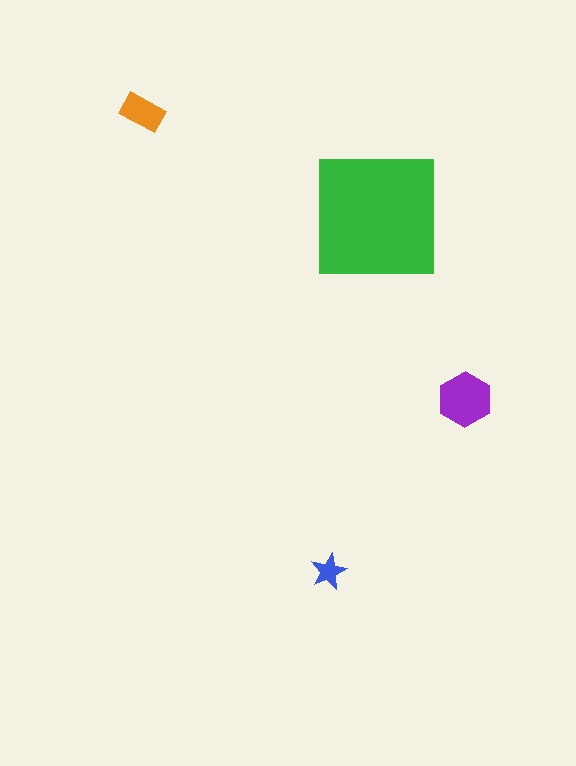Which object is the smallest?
The blue star.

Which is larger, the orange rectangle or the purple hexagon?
The purple hexagon.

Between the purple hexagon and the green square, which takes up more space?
The green square.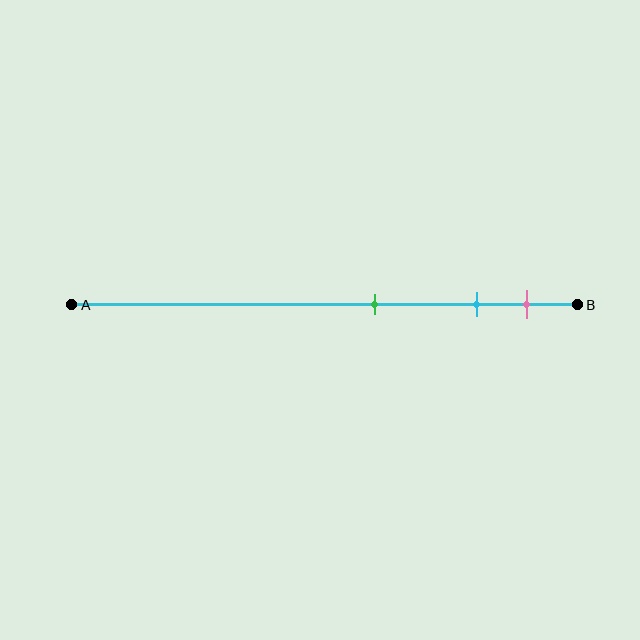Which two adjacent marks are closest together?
The cyan and pink marks are the closest adjacent pair.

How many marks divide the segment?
There are 3 marks dividing the segment.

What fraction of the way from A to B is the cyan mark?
The cyan mark is approximately 80% (0.8) of the way from A to B.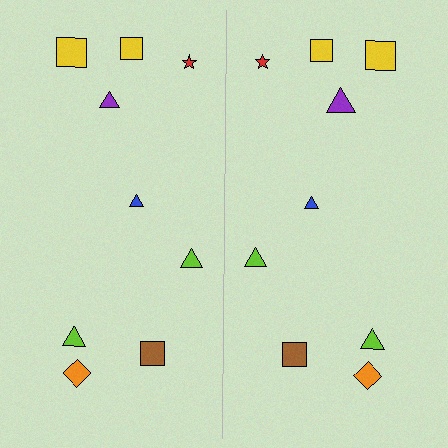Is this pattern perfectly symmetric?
No, the pattern is not perfectly symmetric. The purple triangle on the right side has a different size than its mirror counterpart.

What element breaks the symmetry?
The purple triangle on the right side has a different size than its mirror counterpart.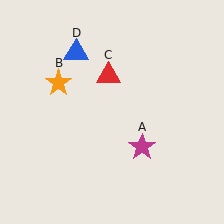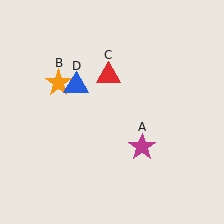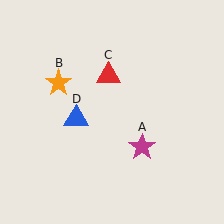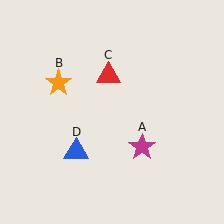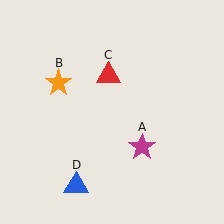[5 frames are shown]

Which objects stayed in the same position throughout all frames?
Magenta star (object A) and orange star (object B) and red triangle (object C) remained stationary.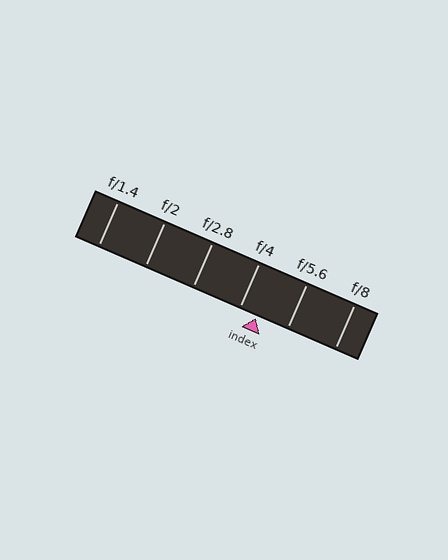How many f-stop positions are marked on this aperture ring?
There are 6 f-stop positions marked.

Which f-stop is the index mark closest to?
The index mark is closest to f/4.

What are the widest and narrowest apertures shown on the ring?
The widest aperture shown is f/1.4 and the narrowest is f/8.